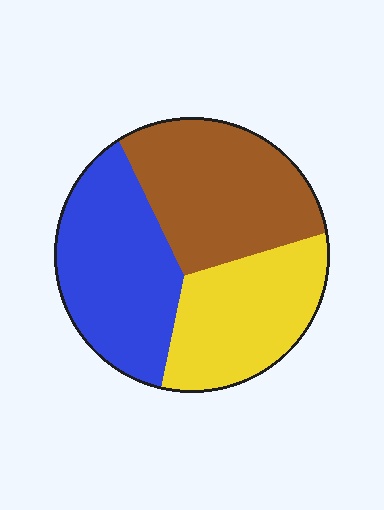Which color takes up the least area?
Yellow, at roughly 30%.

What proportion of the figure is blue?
Blue covers 35% of the figure.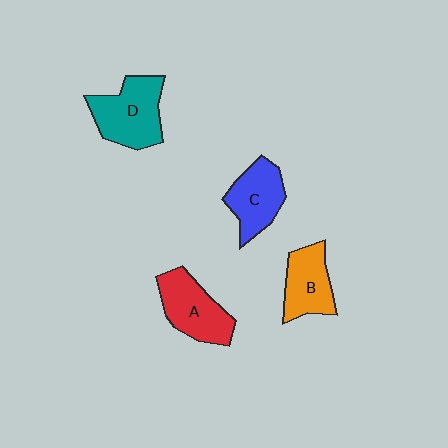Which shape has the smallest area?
Shape B (orange).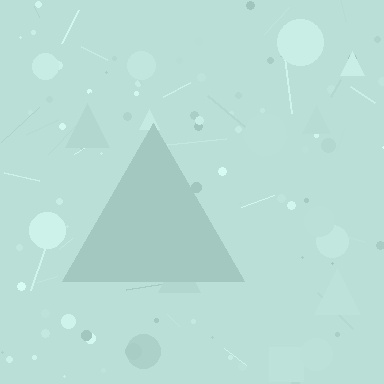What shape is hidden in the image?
A triangle is hidden in the image.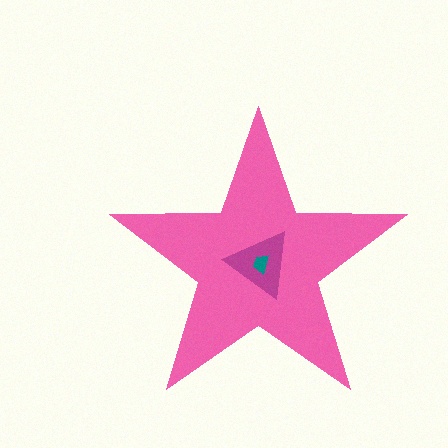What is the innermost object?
The teal trapezoid.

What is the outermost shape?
The pink star.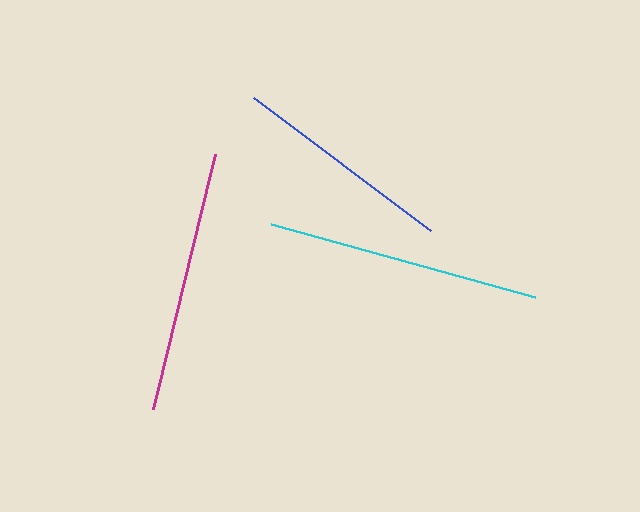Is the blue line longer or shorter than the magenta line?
The magenta line is longer than the blue line.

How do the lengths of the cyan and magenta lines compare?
The cyan and magenta lines are approximately the same length.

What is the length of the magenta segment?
The magenta segment is approximately 262 pixels long.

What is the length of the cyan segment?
The cyan segment is approximately 274 pixels long.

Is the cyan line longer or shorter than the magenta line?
The cyan line is longer than the magenta line.